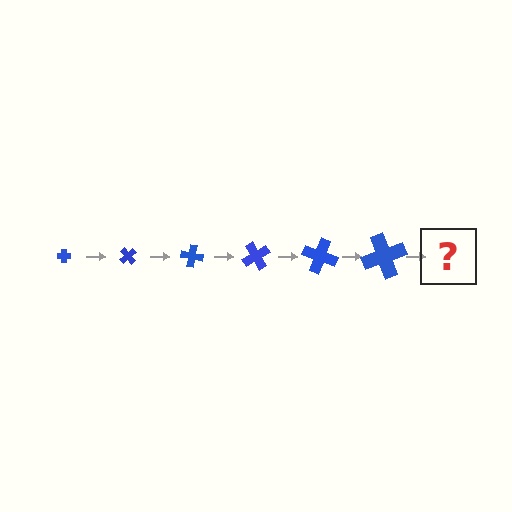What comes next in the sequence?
The next element should be a cross, larger than the previous one and rotated 300 degrees from the start.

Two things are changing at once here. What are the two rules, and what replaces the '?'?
The two rules are that the cross grows larger each step and it rotates 50 degrees each step. The '?' should be a cross, larger than the previous one and rotated 300 degrees from the start.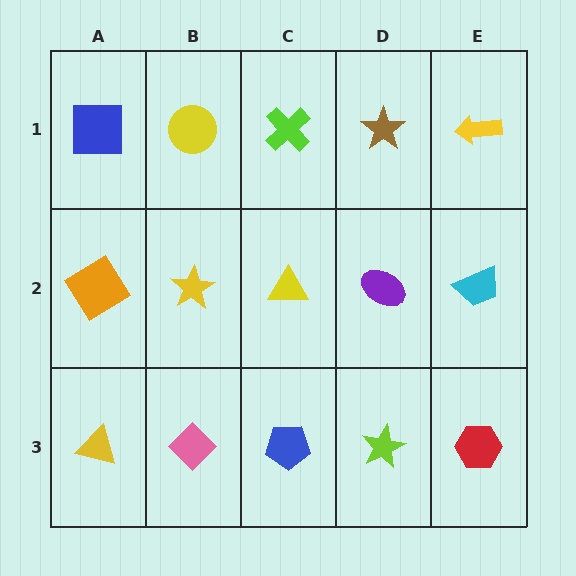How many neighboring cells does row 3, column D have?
3.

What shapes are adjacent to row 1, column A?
An orange diamond (row 2, column A), a yellow circle (row 1, column B).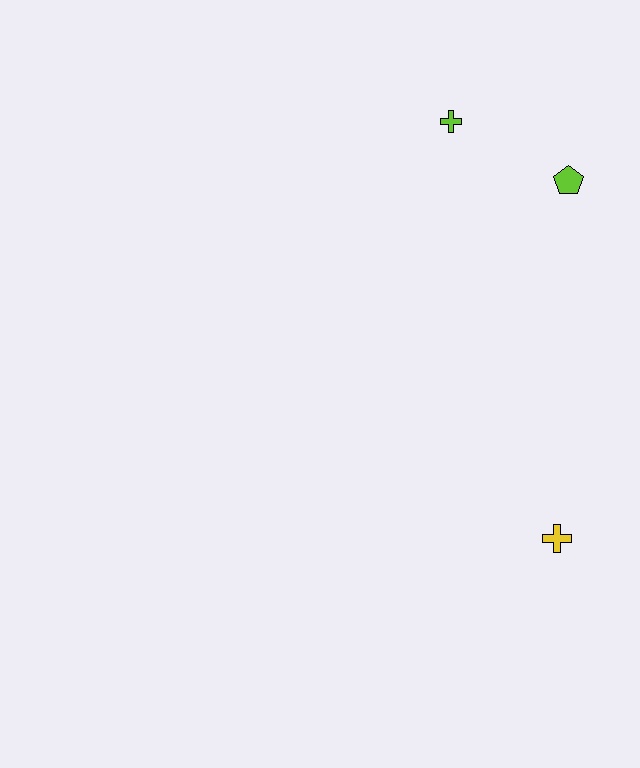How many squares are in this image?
There are no squares.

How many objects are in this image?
There are 3 objects.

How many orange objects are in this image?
There are no orange objects.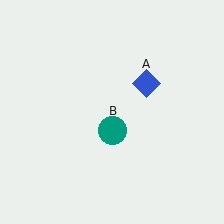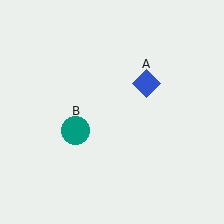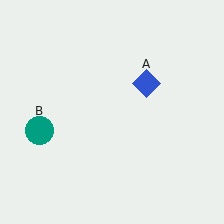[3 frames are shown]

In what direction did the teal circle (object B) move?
The teal circle (object B) moved left.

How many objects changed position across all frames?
1 object changed position: teal circle (object B).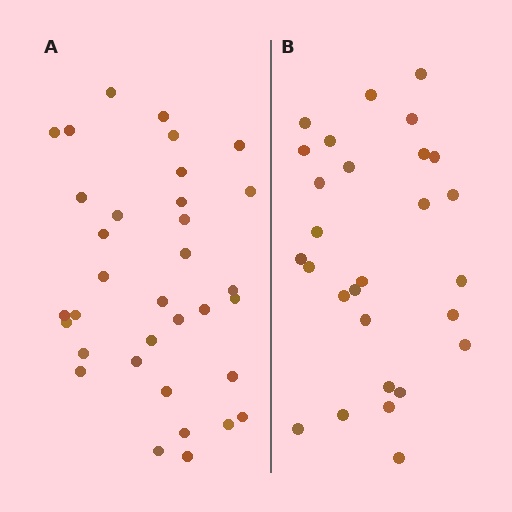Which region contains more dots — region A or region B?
Region A (the left region) has more dots.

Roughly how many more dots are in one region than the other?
Region A has about 6 more dots than region B.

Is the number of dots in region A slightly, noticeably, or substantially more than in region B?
Region A has only slightly more — the two regions are fairly close. The ratio is roughly 1.2 to 1.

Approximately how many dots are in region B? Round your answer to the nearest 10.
About 30 dots. (The exact count is 28, which rounds to 30.)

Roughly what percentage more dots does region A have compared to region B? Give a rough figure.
About 20% more.